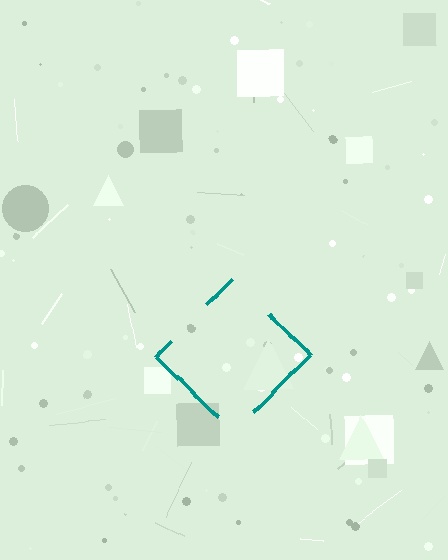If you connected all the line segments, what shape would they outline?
They would outline a diamond.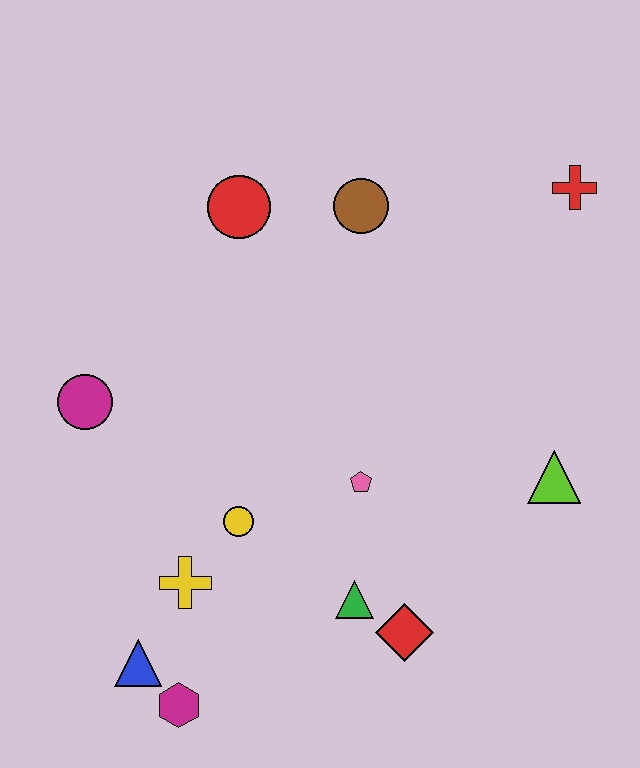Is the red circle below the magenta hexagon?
No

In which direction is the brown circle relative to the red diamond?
The brown circle is above the red diamond.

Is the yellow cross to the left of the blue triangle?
No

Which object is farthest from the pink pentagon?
The red cross is farthest from the pink pentagon.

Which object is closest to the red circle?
The brown circle is closest to the red circle.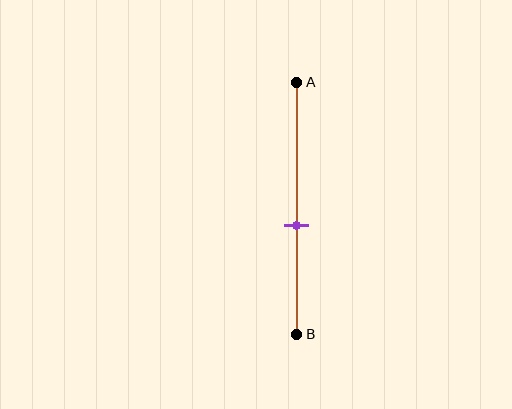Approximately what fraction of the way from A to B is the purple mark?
The purple mark is approximately 55% of the way from A to B.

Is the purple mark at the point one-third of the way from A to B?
No, the mark is at about 55% from A, not at the 33% one-third point.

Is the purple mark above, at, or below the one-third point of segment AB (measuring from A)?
The purple mark is below the one-third point of segment AB.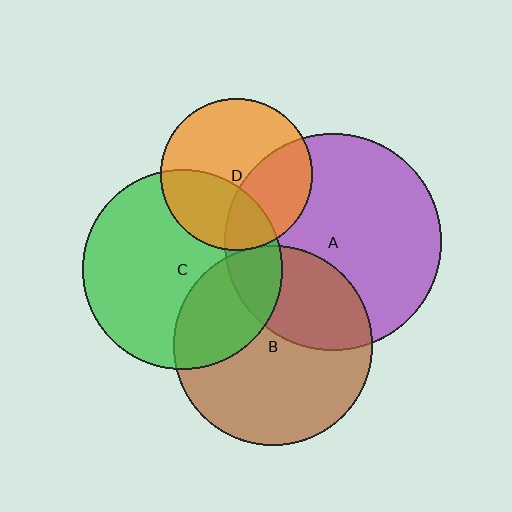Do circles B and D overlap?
Yes.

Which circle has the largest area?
Circle A (purple).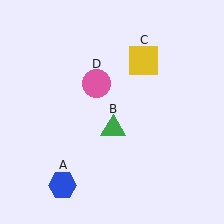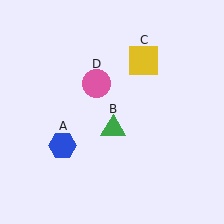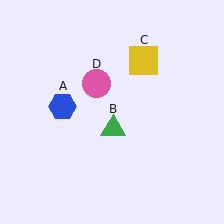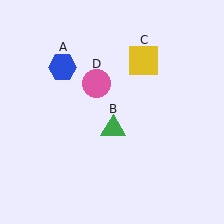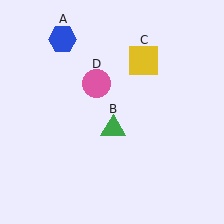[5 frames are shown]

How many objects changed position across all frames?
1 object changed position: blue hexagon (object A).